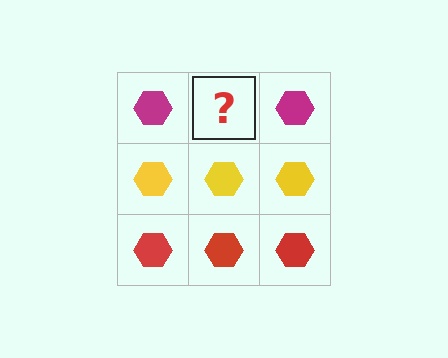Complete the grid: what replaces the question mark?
The question mark should be replaced with a magenta hexagon.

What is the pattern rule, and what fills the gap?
The rule is that each row has a consistent color. The gap should be filled with a magenta hexagon.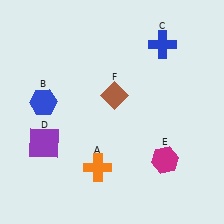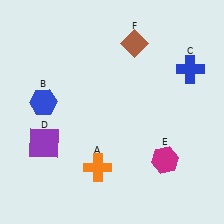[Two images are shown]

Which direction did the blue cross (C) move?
The blue cross (C) moved right.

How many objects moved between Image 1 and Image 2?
2 objects moved between the two images.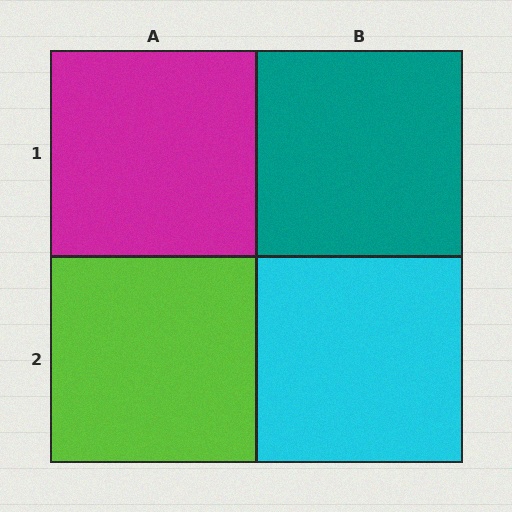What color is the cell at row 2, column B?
Cyan.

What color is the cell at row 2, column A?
Lime.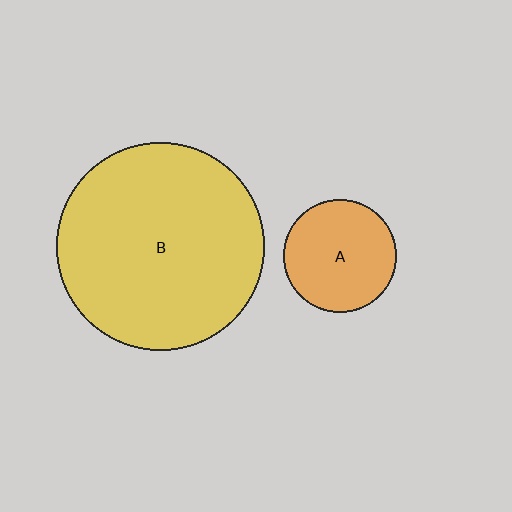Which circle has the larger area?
Circle B (yellow).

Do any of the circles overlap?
No, none of the circles overlap.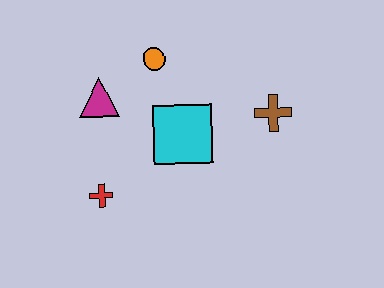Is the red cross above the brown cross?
No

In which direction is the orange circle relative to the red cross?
The orange circle is above the red cross.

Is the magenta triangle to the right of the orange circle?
No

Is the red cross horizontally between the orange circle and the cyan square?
No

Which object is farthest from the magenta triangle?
The brown cross is farthest from the magenta triangle.